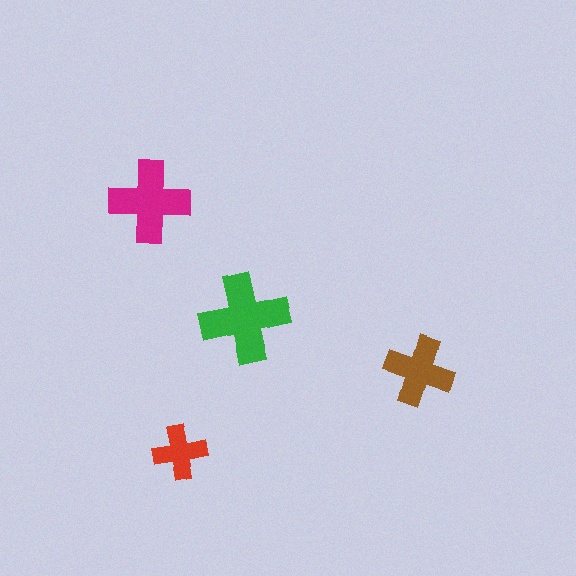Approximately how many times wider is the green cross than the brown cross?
About 1.5 times wider.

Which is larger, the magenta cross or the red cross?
The magenta one.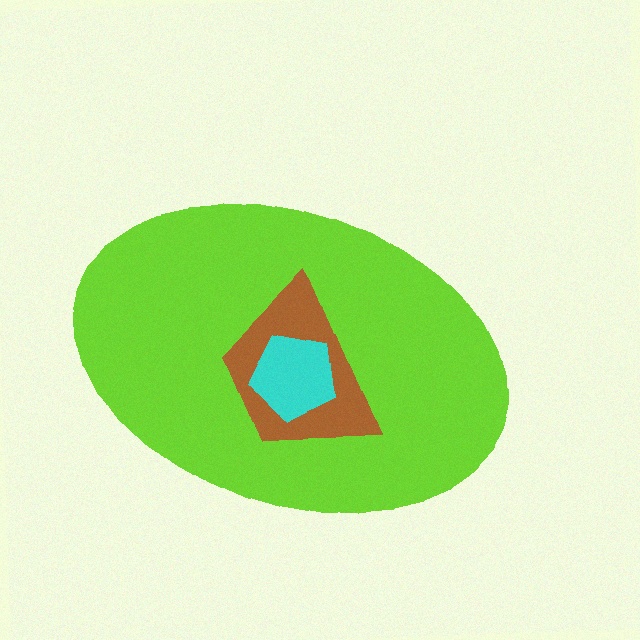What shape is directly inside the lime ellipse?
The brown trapezoid.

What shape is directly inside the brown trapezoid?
The cyan pentagon.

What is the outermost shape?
The lime ellipse.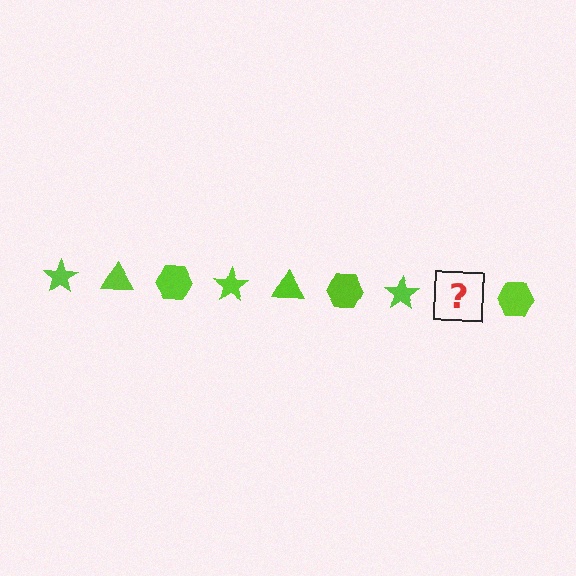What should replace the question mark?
The question mark should be replaced with a lime triangle.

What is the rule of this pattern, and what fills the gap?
The rule is that the pattern cycles through star, triangle, hexagon shapes in lime. The gap should be filled with a lime triangle.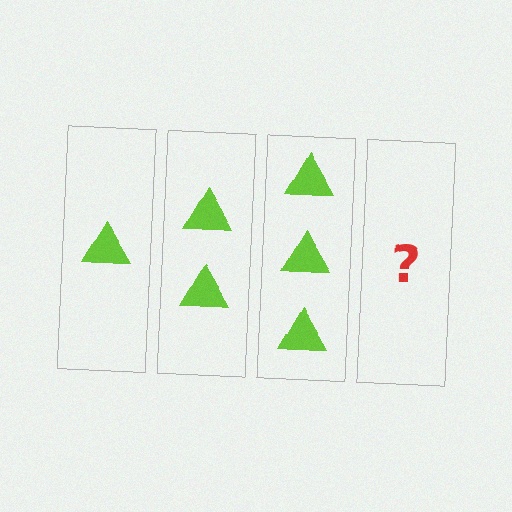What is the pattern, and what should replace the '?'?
The pattern is that each step adds one more triangle. The '?' should be 4 triangles.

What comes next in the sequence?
The next element should be 4 triangles.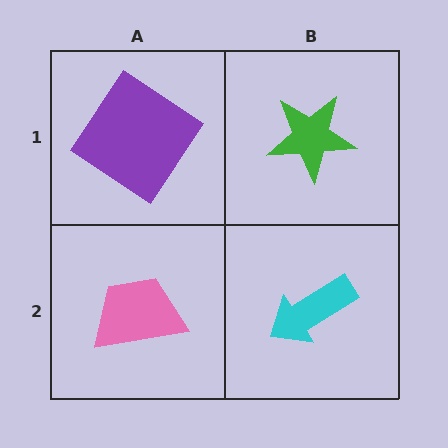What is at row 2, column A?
A pink trapezoid.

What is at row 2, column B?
A cyan arrow.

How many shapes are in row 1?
2 shapes.